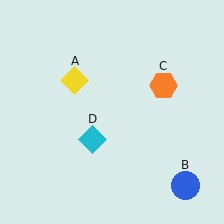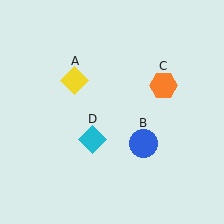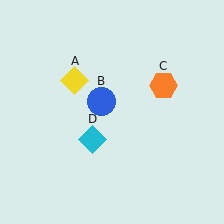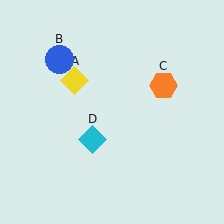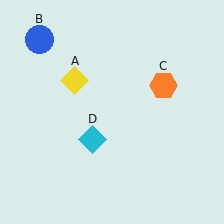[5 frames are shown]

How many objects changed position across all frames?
1 object changed position: blue circle (object B).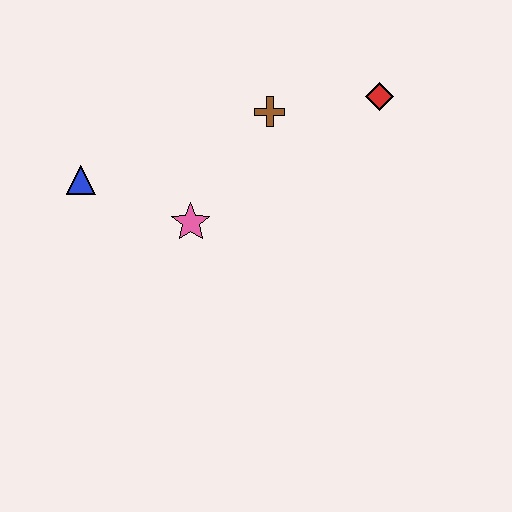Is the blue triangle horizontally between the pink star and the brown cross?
No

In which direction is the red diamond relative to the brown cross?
The red diamond is to the right of the brown cross.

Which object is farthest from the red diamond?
The blue triangle is farthest from the red diamond.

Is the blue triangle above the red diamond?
No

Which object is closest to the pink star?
The blue triangle is closest to the pink star.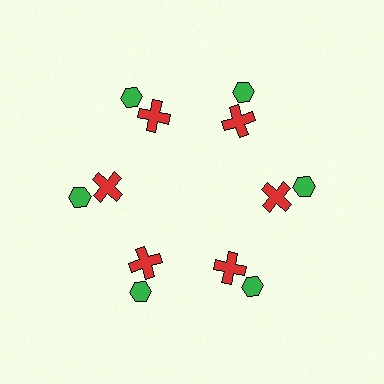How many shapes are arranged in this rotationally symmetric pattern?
There are 12 shapes, arranged in 6 groups of 2.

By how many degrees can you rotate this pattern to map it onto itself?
The pattern maps onto itself every 60 degrees of rotation.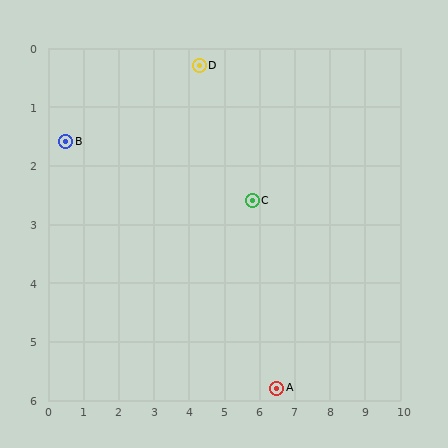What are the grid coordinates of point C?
Point C is at approximately (5.8, 2.6).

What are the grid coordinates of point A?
Point A is at approximately (6.5, 5.8).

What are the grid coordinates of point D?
Point D is at approximately (4.3, 0.3).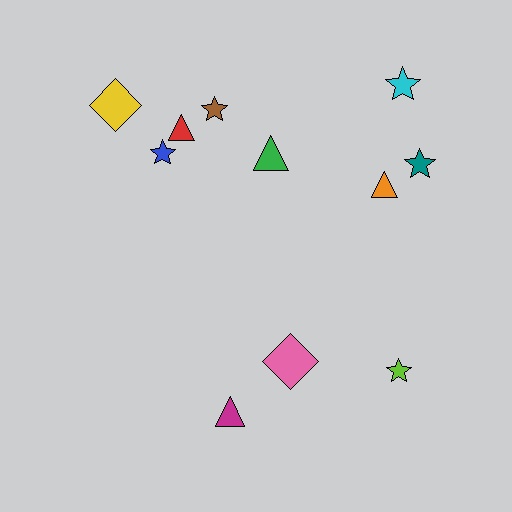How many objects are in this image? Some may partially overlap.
There are 11 objects.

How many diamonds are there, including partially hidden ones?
There are 2 diamonds.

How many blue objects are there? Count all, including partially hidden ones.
There is 1 blue object.